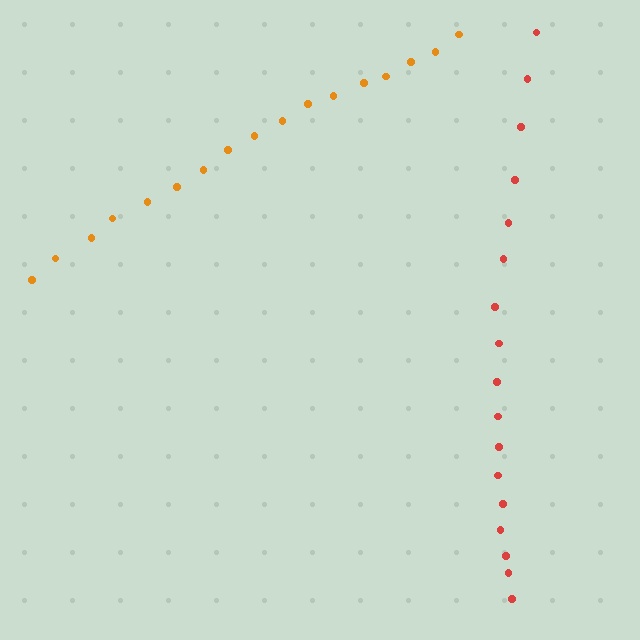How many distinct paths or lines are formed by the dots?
There are 2 distinct paths.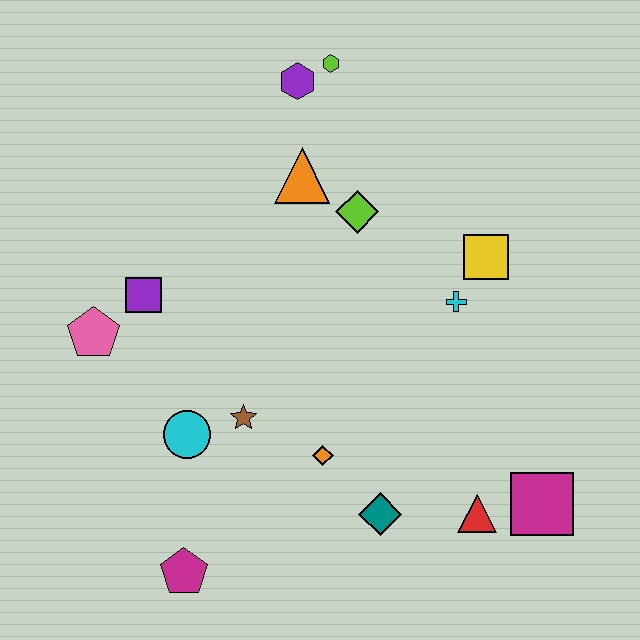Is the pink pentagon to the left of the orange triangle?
Yes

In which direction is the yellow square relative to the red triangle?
The yellow square is above the red triangle.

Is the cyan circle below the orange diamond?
No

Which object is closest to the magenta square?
The red triangle is closest to the magenta square.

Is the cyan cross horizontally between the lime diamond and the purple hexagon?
No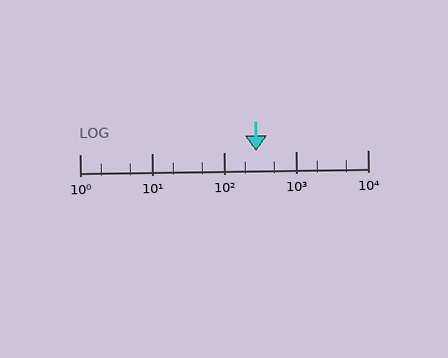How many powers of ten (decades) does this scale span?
The scale spans 4 decades, from 1 to 10000.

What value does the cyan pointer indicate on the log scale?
The pointer indicates approximately 280.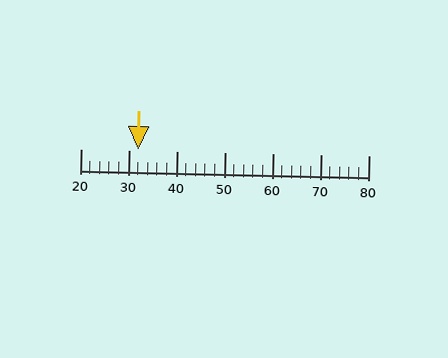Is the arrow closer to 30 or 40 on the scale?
The arrow is closer to 30.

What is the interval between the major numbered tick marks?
The major tick marks are spaced 10 units apart.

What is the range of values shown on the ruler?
The ruler shows values from 20 to 80.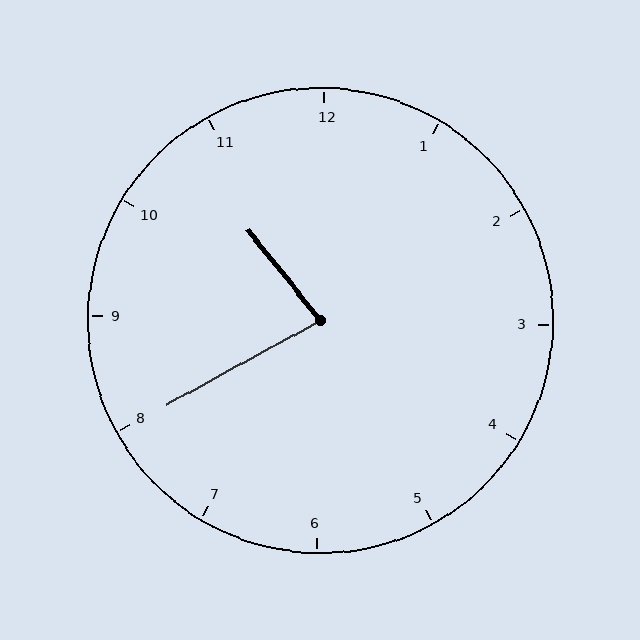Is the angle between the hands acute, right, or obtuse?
It is acute.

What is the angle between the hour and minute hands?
Approximately 80 degrees.